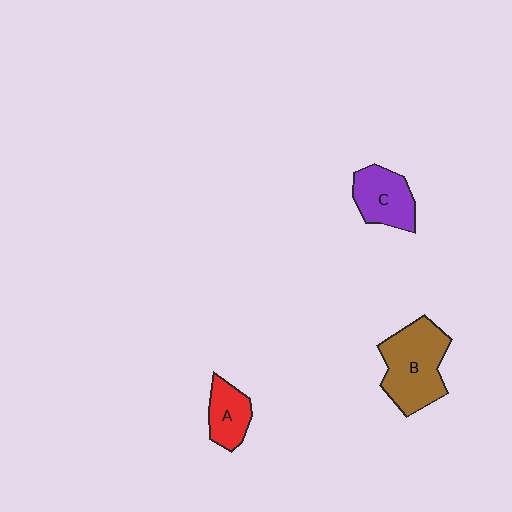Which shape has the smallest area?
Shape A (red).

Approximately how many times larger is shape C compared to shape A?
Approximately 1.3 times.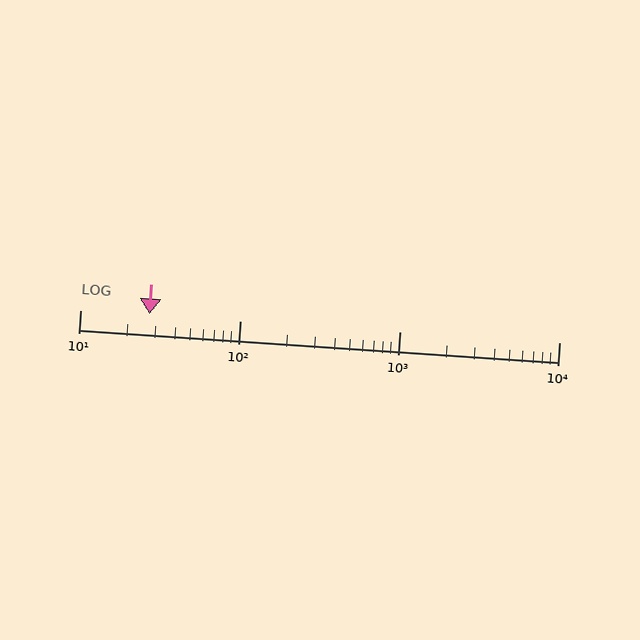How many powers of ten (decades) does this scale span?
The scale spans 3 decades, from 10 to 10000.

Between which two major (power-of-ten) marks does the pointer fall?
The pointer is between 10 and 100.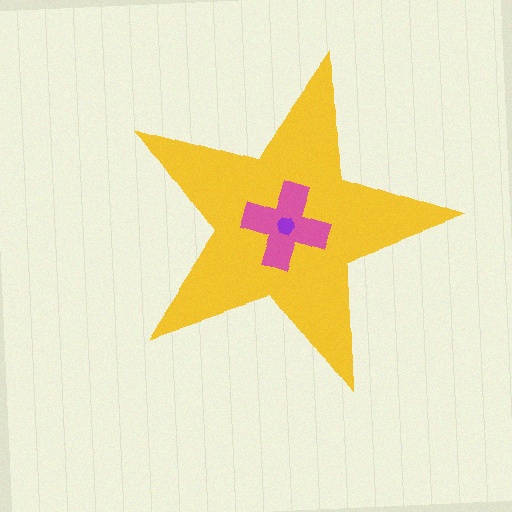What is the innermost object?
The purple hexagon.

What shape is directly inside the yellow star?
The pink cross.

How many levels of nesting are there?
3.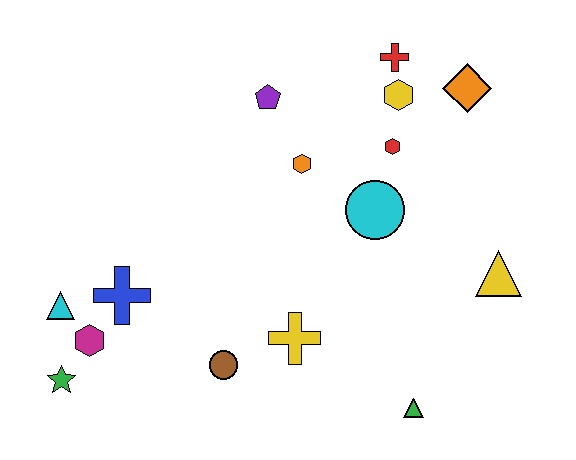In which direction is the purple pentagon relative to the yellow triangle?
The purple pentagon is to the left of the yellow triangle.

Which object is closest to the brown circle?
The yellow cross is closest to the brown circle.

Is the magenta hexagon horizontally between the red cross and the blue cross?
No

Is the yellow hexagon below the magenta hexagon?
No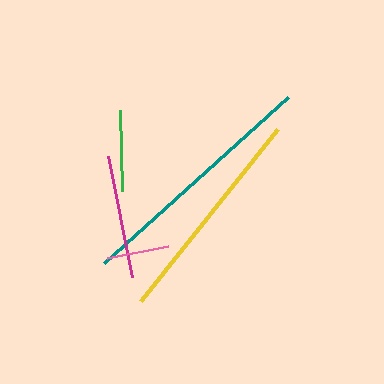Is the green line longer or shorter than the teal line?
The teal line is longer than the green line.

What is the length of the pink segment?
The pink segment is approximately 63 pixels long.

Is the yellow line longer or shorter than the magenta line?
The yellow line is longer than the magenta line.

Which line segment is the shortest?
The pink line is the shortest at approximately 63 pixels.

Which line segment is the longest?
The teal line is the longest at approximately 248 pixels.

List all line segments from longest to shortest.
From longest to shortest: teal, yellow, magenta, green, pink.